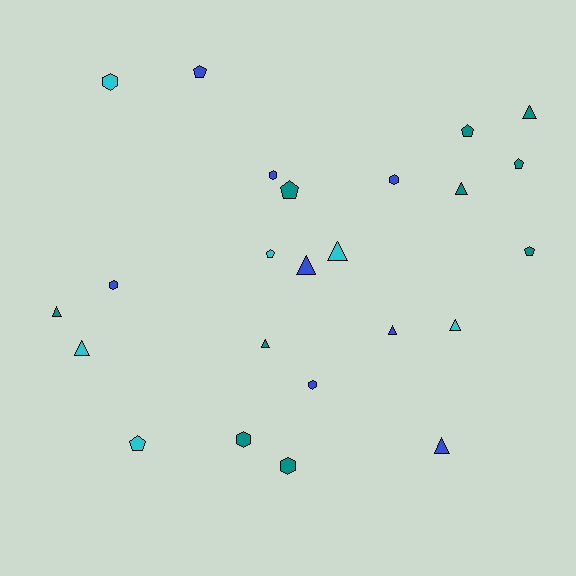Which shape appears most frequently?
Triangle, with 10 objects.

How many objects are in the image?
There are 24 objects.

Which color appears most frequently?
Teal, with 10 objects.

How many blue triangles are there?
There are 3 blue triangles.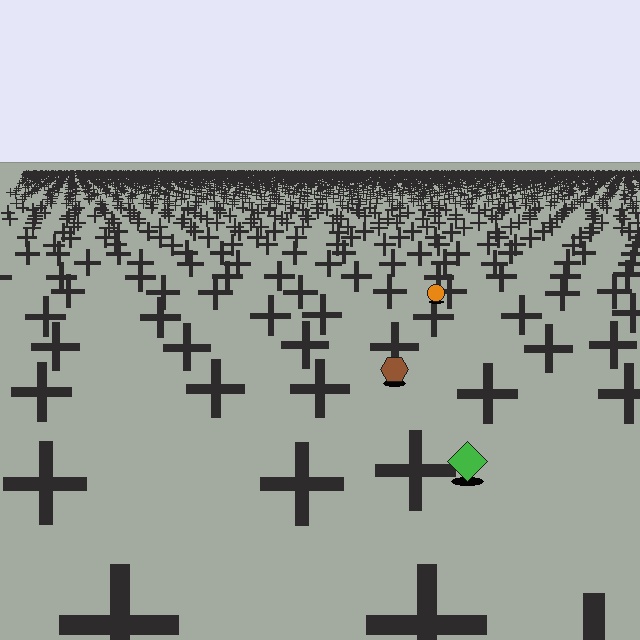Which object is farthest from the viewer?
The orange circle is farthest from the viewer. It appears smaller and the ground texture around it is denser.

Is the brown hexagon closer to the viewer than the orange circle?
Yes. The brown hexagon is closer — you can tell from the texture gradient: the ground texture is coarser near it.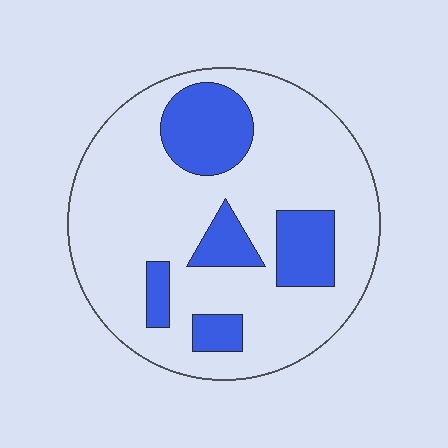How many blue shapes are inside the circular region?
5.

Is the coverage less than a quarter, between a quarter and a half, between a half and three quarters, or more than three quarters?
Less than a quarter.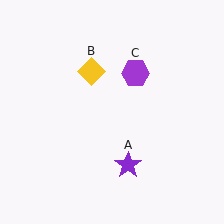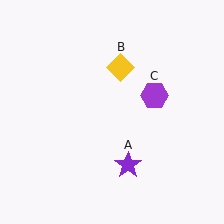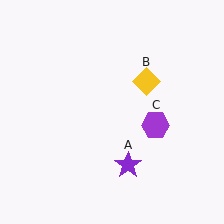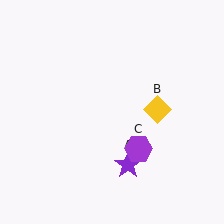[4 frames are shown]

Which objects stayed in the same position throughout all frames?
Purple star (object A) remained stationary.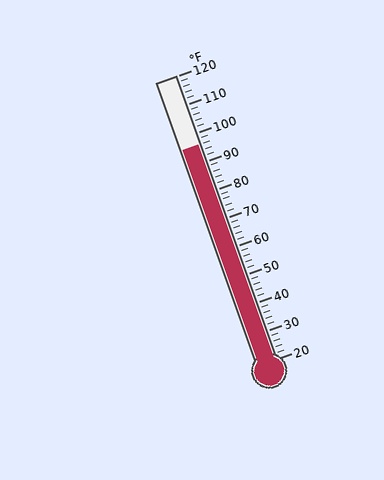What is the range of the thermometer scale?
The thermometer scale ranges from 20°F to 120°F.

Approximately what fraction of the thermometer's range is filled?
The thermometer is filled to approximately 75% of its range.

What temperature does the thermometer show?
The thermometer shows approximately 96°F.